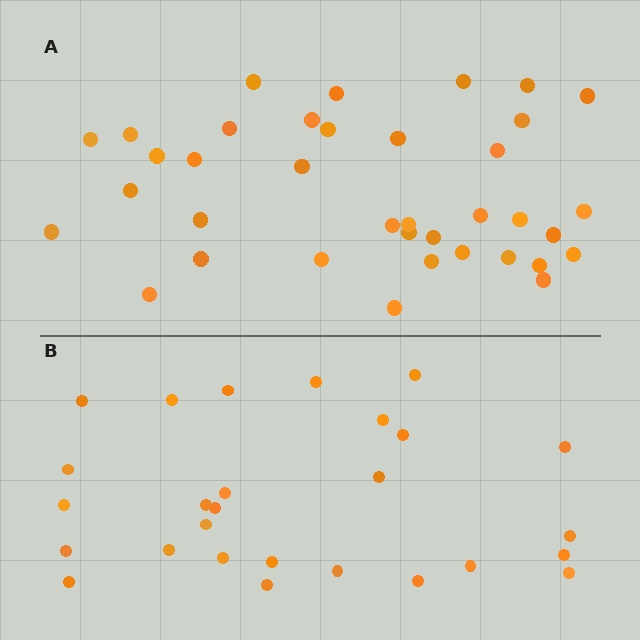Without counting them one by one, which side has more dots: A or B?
Region A (the top region) has more dots.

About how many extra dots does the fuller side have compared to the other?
Region A has roughly 10 or so more dots than region B.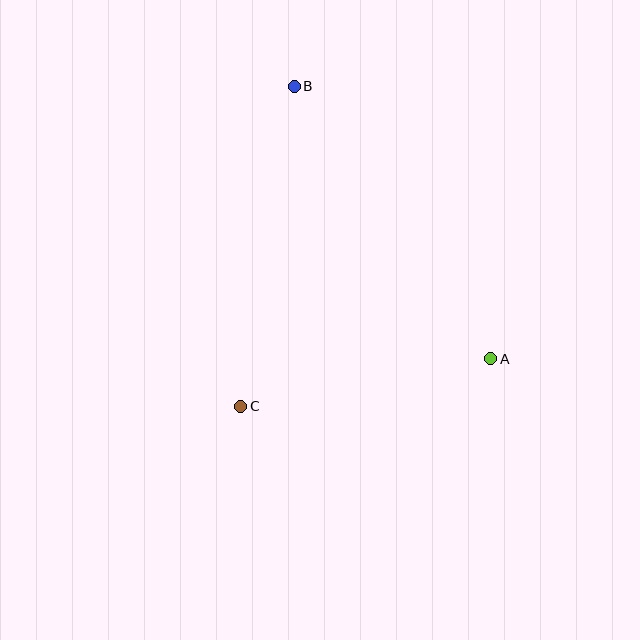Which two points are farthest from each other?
Points A and B are farthest from each other.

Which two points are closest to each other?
Points A and C are closest to each other.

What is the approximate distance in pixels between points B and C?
The distance between B and C is approximately 324 pixels.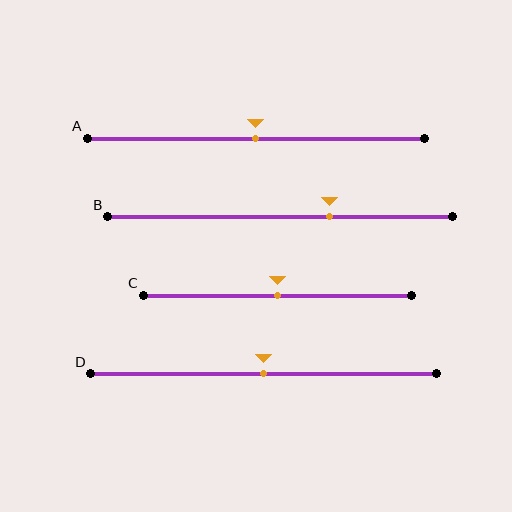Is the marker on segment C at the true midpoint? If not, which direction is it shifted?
Yes, the marker on segment C is at the true midpoint.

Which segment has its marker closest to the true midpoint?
Segment A has its marker closest to the true midpoint.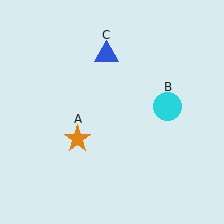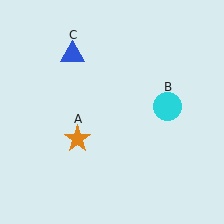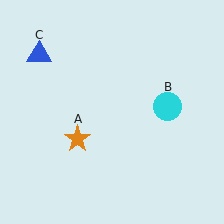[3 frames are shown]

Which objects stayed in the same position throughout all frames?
Orange star (object A) and cyan circle (object B) remained stationary.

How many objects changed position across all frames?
1 object changed position: blue triangle (object C).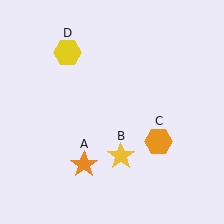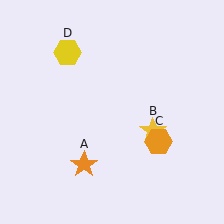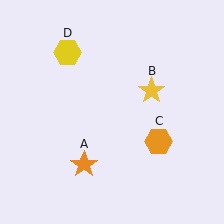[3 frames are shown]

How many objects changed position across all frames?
1 object changed position: yellow star (object B).